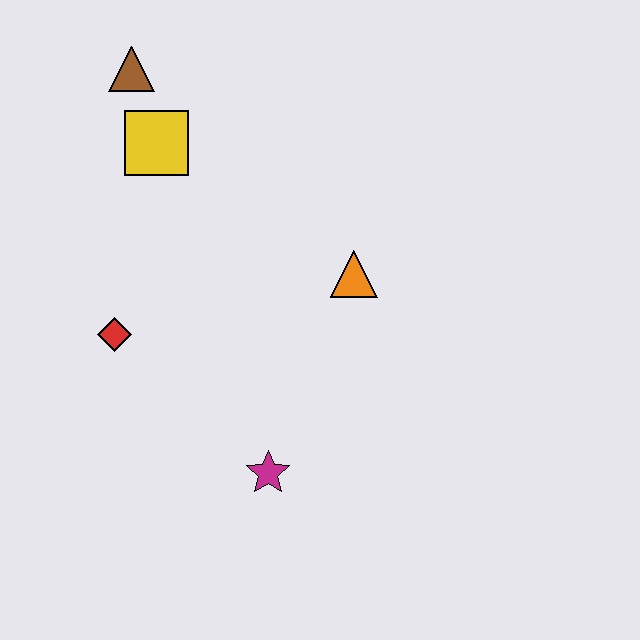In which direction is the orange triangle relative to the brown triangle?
The orange triangle is to the right of the brown triangle.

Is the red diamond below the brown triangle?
Yes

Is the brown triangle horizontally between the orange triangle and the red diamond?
Yes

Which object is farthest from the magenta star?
The brown triangle is farthest from the magenta star.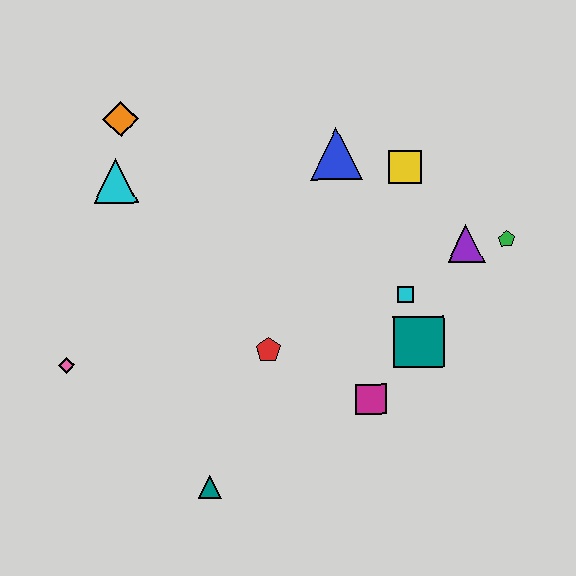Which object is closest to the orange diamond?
The cyan triangle is closest to the orange diamond.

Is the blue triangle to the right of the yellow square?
No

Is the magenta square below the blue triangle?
Yes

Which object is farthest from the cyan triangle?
The green pentagon is farthest from the cyan triangle.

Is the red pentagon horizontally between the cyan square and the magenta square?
No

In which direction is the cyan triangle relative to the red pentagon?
The cyan triangle is above the red pentagon.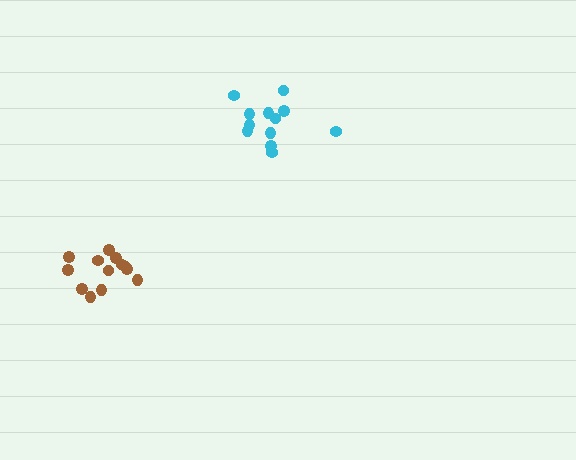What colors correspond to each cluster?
The clusters are colored: brown, cyan.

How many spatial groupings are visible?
There are 2 spatial groupings.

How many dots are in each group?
Group 1: 13 dots, Group 2: 12 dots (25 total).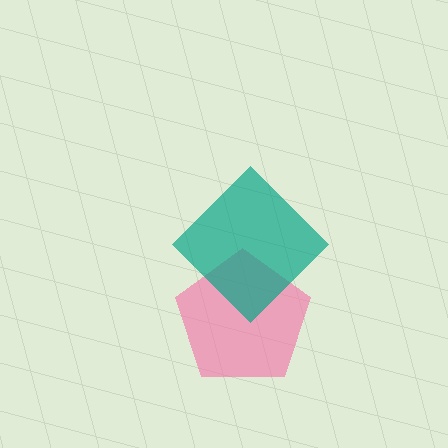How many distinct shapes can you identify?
There are 2 distinct shapes: a pink pentagon, a teal diamond.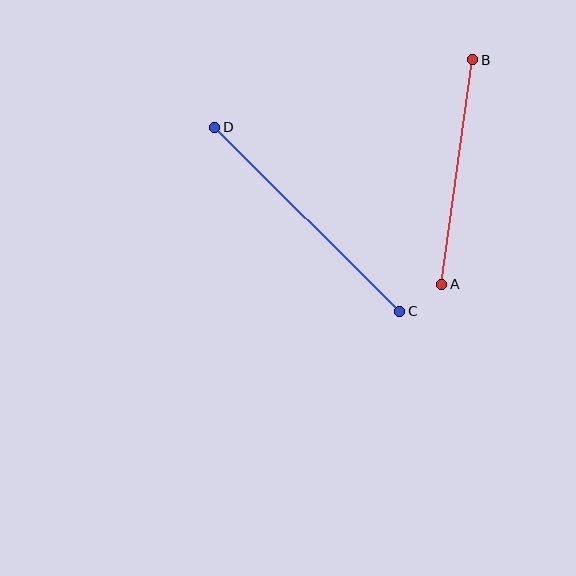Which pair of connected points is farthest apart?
Points C and D are farthest apart.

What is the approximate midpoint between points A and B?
The midpoint is at approximately (457, 172) pixels.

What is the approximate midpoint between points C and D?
The midpoint is at approximately (307, 219) pixels.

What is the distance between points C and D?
The distance is approximately 261 pixels.